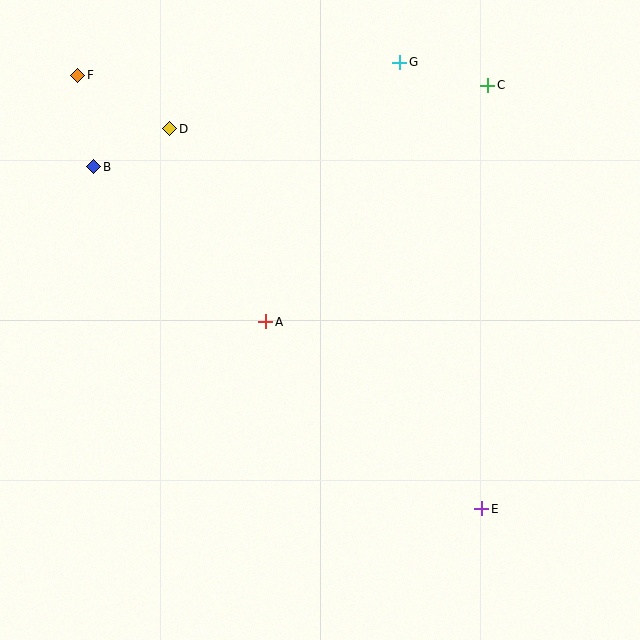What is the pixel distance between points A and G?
The distance between A and G is 292 pixels.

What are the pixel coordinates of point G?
Point G is at (400, 62).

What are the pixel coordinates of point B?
Point B is at (93, 167).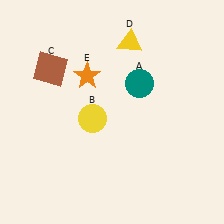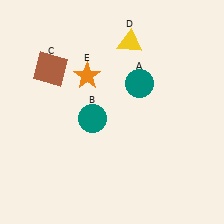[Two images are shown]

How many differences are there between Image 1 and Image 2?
There is 1 difference between the two images.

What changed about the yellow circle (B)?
In Image 1, B is yellow. In Image 2, it changed to teal.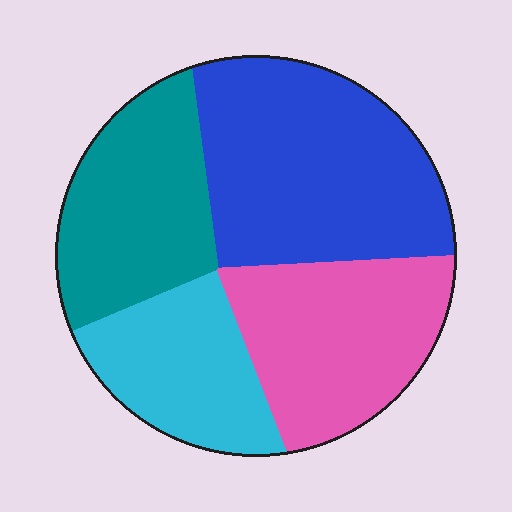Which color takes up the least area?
Cyan, at roughly 20%.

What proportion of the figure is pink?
Pink covers around 25% of the figure.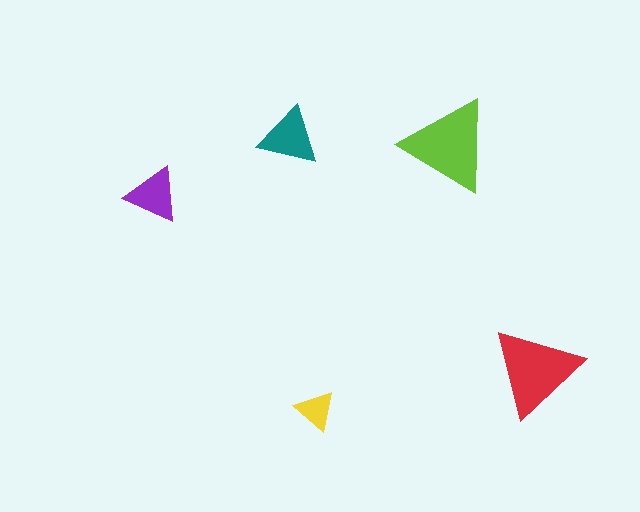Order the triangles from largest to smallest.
the lime one, the red one, the teal one, the purple one, the yellow one.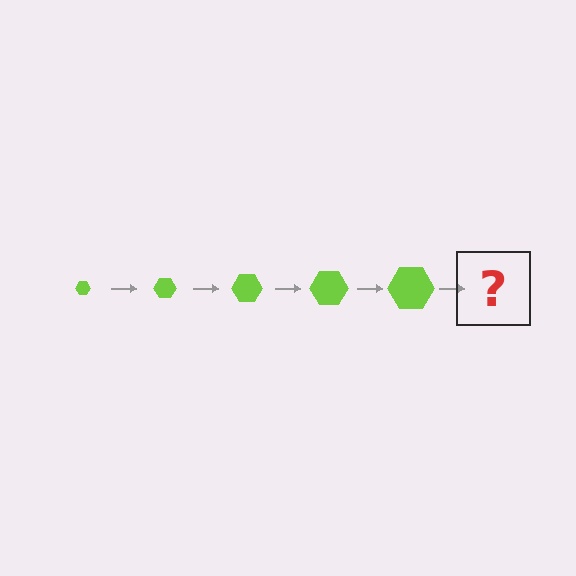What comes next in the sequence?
The next element should be a lime hexagon, larger than the previous one.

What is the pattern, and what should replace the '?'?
The pattern is that the hexagon gets progressively larger each step. The '?' should be a lime hexagon, larger than the previous one.